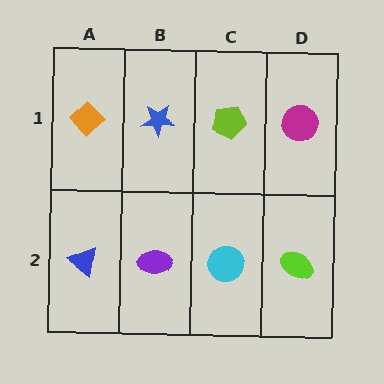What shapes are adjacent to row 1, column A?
A blue triangle (row 2, column A), a blue star (row 1, column B).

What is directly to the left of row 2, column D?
A cyan circle.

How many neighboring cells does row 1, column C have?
3.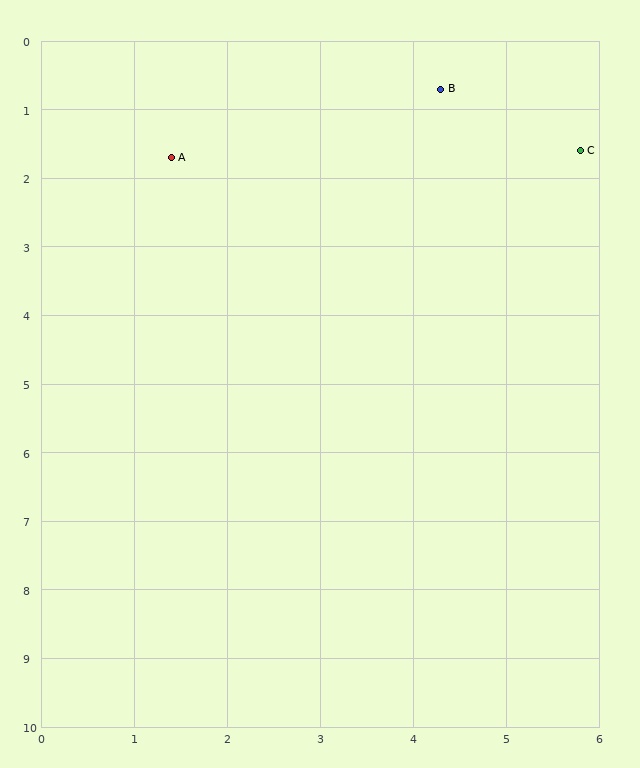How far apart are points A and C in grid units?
Points A and C are about 4.4 grid units apart.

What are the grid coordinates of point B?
Point B is at approximately (4.3, 0.7).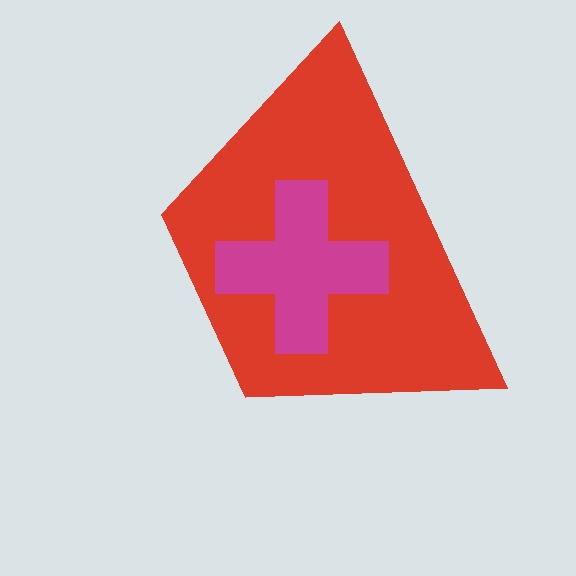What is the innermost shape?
The magenta cross.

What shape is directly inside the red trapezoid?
The magenta cross.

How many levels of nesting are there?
2.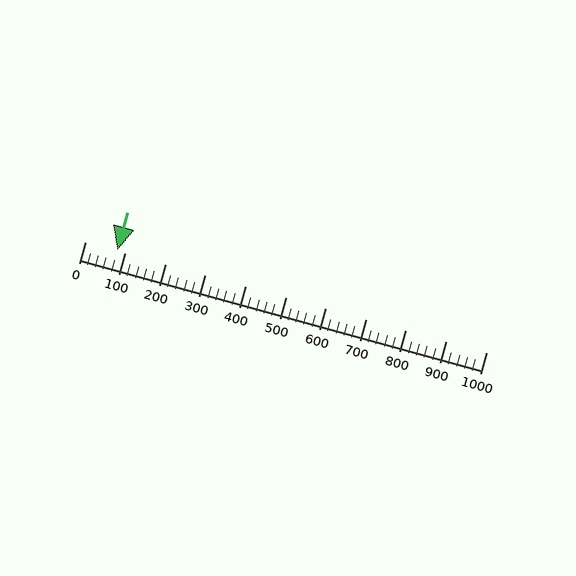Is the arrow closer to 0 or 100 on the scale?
The arrow is closer to 100.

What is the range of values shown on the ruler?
The ruler shows values from 0 to 1000.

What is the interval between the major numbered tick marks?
The major tick marks are spaced 100 units apart.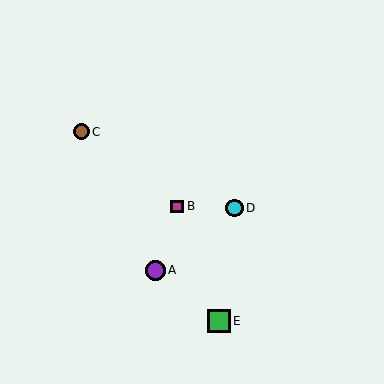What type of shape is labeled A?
Shape A is a purple circle.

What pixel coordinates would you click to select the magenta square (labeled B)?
Click at (177, 206) to select the magenta square B.